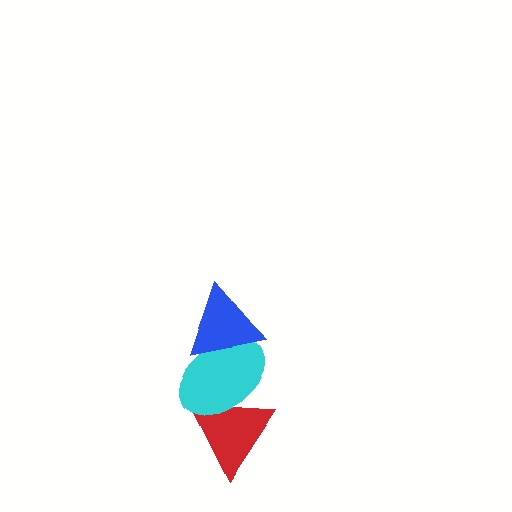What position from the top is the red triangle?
The red triangle is 3rd from the top.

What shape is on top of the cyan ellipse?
The blue triangle is on top of the cyan ellipse.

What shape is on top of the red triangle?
The cyan ellipse is on top of the red triangle.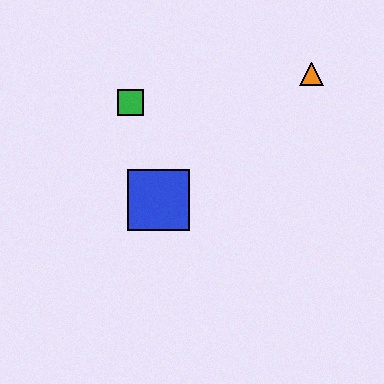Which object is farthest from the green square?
The orange triangle is farthest from the green square.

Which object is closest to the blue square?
The green square is closest to the blue square.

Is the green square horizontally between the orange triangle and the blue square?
No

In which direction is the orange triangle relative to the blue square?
The orange triangle is to the right of the blue square.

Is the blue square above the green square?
No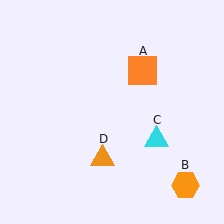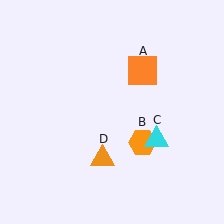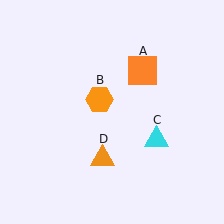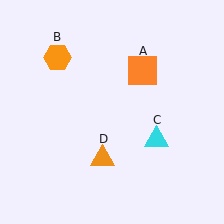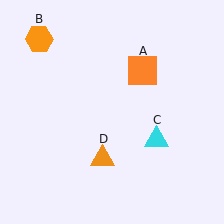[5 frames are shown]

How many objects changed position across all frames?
1 object changed position: orange hexagon (object B).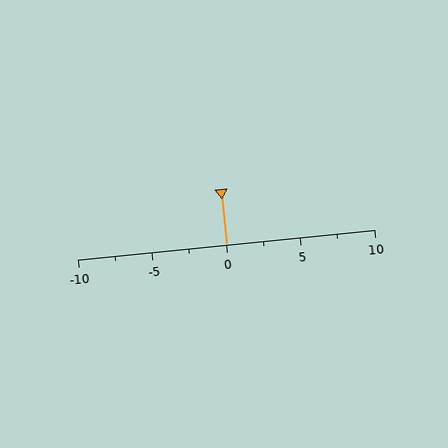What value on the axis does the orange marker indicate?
The marker indicates approximately 0.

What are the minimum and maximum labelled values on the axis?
The axis runs from -10 to 10.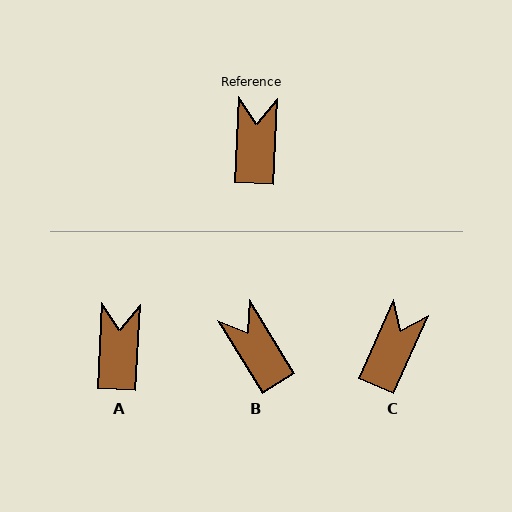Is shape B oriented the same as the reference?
No, it is off by about 34 degrees.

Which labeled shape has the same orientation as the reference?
A.